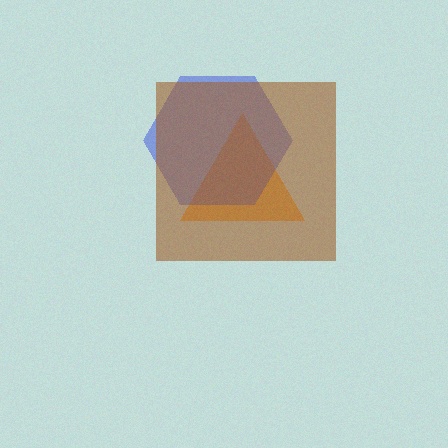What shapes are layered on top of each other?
The layered shapes are: an orange triangle, a blue hexagon, a brown square.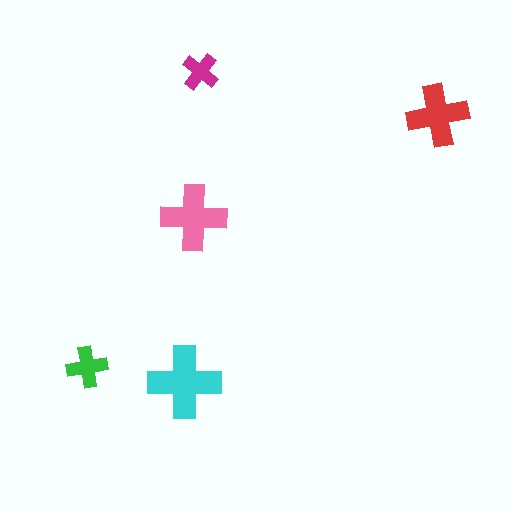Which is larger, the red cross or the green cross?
The red one.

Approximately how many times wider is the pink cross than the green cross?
About 1.5 times wider.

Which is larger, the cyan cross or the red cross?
The cyan one.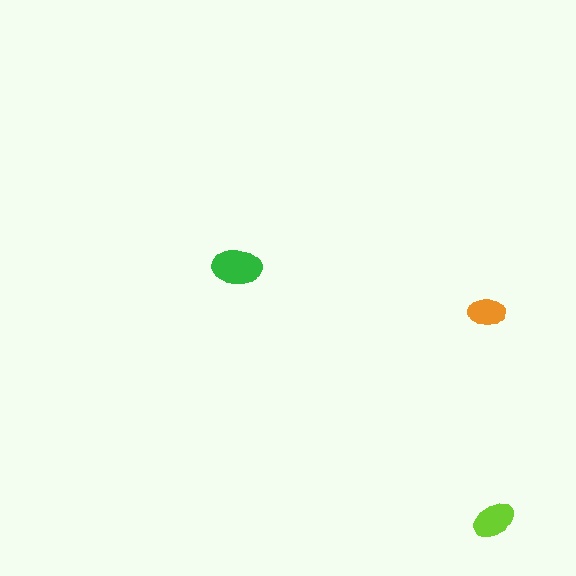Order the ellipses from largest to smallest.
the green one, the lime one, the orange one.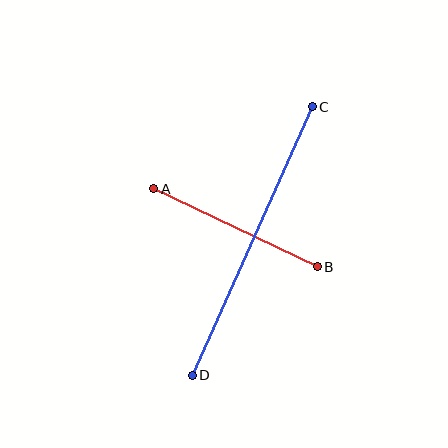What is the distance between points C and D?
The distance is approximately 294 pixels.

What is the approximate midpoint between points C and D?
The midpoint is at approximately (252, 241) pixels.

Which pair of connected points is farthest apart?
Points C and D are farthest apart.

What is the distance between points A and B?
The distance is approximately 181 pixels.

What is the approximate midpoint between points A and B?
The midpoint is at approximately (235, 228) pixels.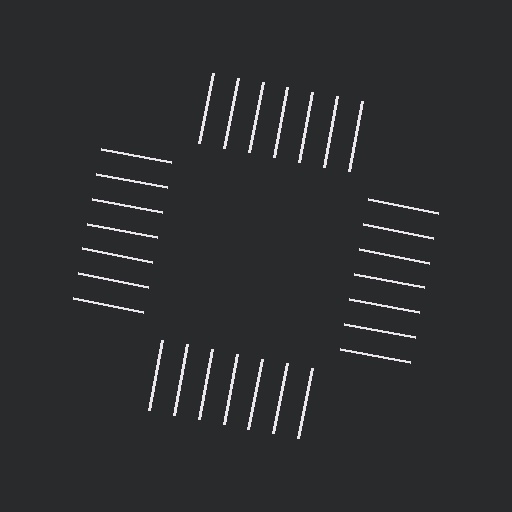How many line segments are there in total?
28 — 7 along each of the 4 edges.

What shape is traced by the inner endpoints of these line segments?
An illusory square — the line segments terminate on its edges but no continuous stroke is drawn.